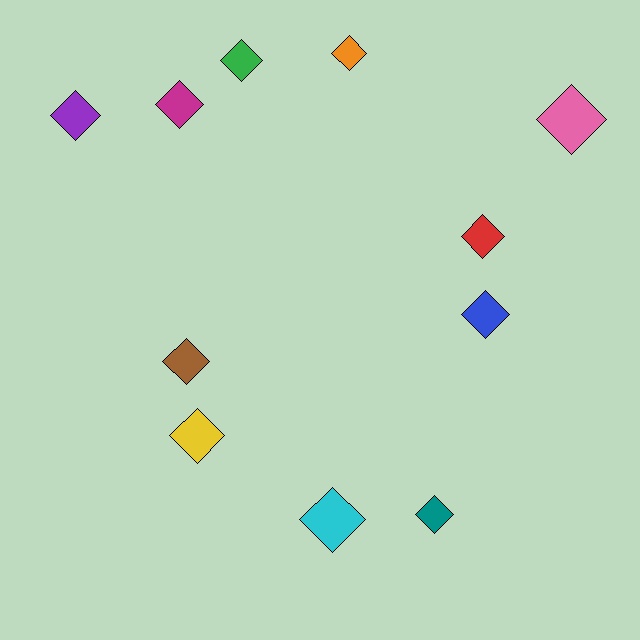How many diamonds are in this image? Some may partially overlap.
There are 11 diamonds.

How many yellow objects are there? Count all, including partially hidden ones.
There is 1 yellow object.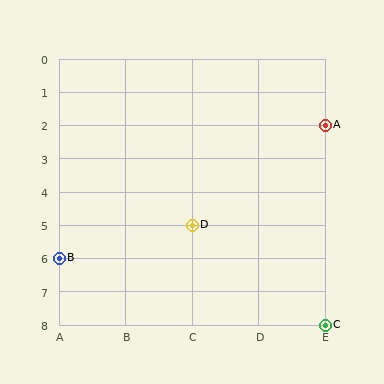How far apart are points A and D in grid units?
Points A and D are 2 columns and 3 rows apart (about 3.6 grid units diagonally).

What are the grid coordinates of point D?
Point D is at grid coordinates (C, 5).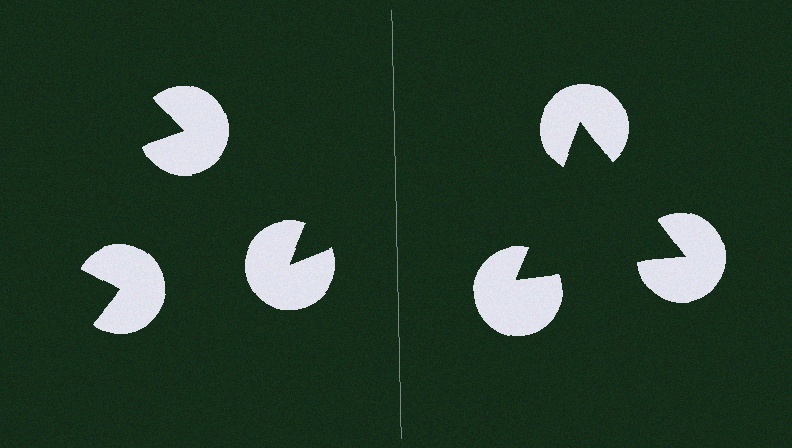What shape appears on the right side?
An illusory triangle.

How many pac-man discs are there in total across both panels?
6 — 3 on each side.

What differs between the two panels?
The pac-man discs are positioned identically on both sides; only the wedge orientations differ. On the right they align to a triangle; on the left they are misaligned.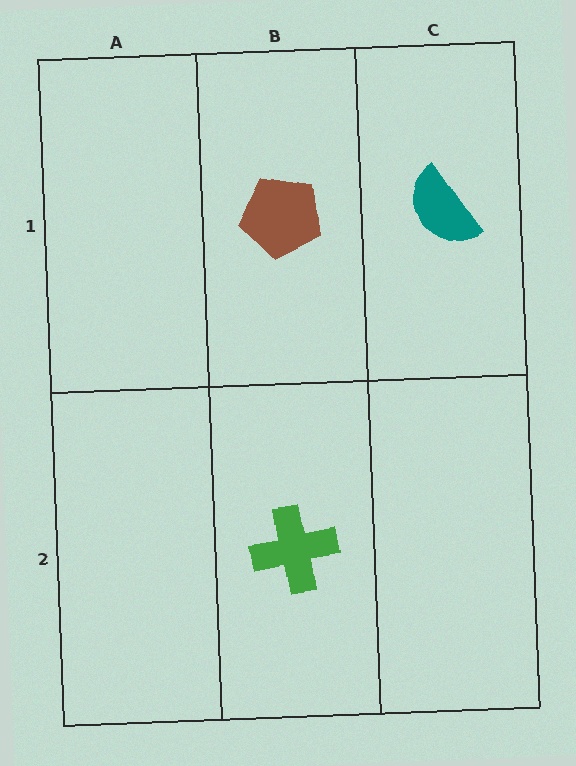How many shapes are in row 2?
1 shape.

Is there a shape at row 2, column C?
No, that cell is empty.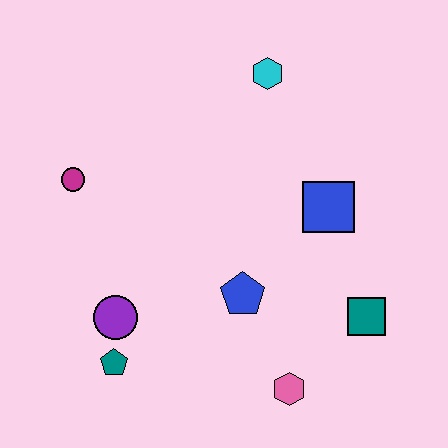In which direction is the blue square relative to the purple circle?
The blue square is to the right of the purple circle.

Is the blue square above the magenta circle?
No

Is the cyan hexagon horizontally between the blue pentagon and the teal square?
Yes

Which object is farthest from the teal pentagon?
The cyan hexagon is farthest from the teal pentagon.